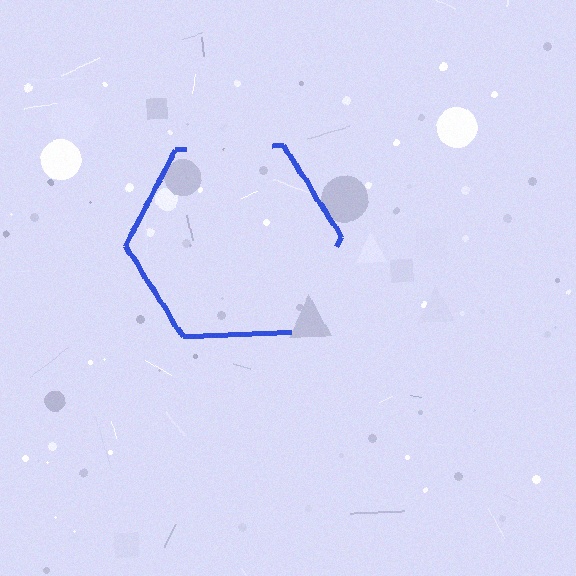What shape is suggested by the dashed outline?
The dashed outline suggests a hexagon.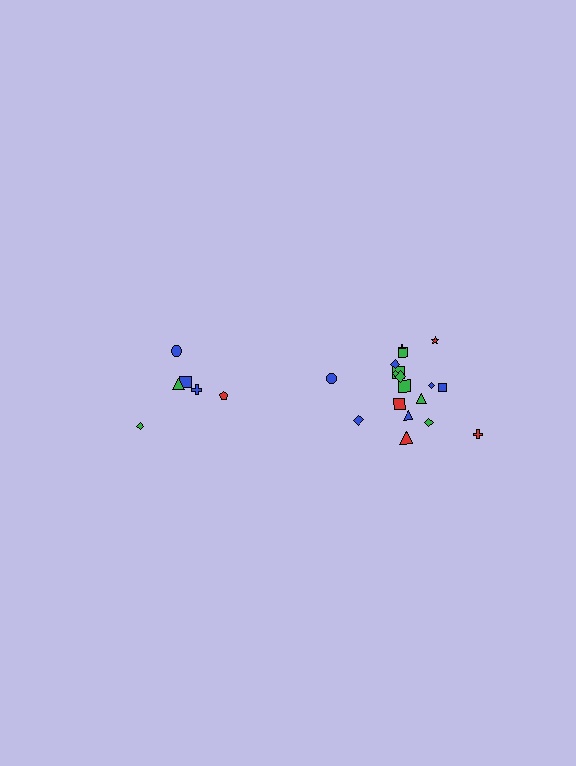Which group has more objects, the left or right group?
The right group.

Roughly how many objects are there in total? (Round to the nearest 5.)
Roughly 25 objects in total.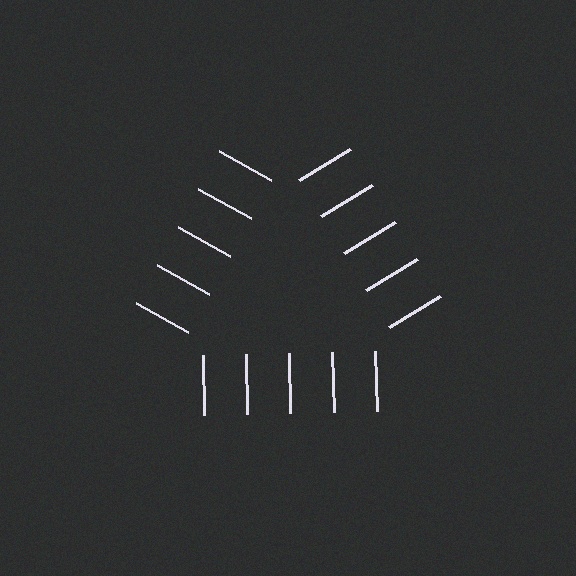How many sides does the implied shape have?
3 sides — the line-ends trace a triangle.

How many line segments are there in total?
15 — 5 along each of the 3 edges.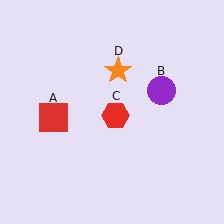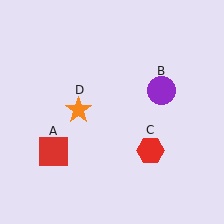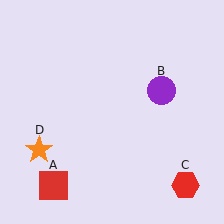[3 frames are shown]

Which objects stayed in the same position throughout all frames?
Purple circle (object B) remained stationary.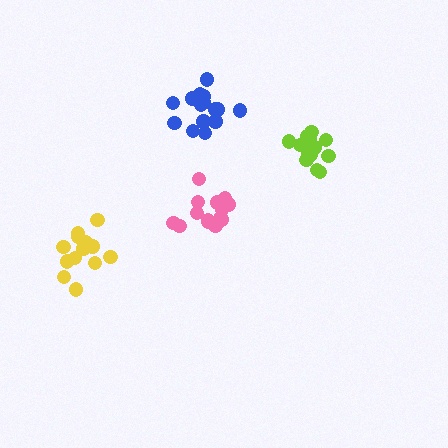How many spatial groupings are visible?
There are 4 spatial groupings.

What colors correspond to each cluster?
The clusters are colored: blue, pink, yellow, lime.